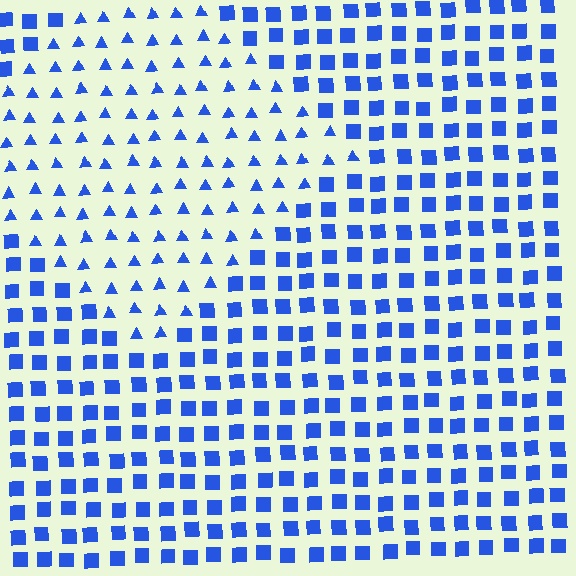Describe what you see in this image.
The image is filled with small blue elements arranged in a uniform grid. A diamond-shaped region contains triangles, while the surrounding area contains squares. The boundary is defined purely by the change in element shape.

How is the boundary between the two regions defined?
The boundary is defined by a change in element shape: triangles inside vs. squares outside. All elements share the same color and spacing.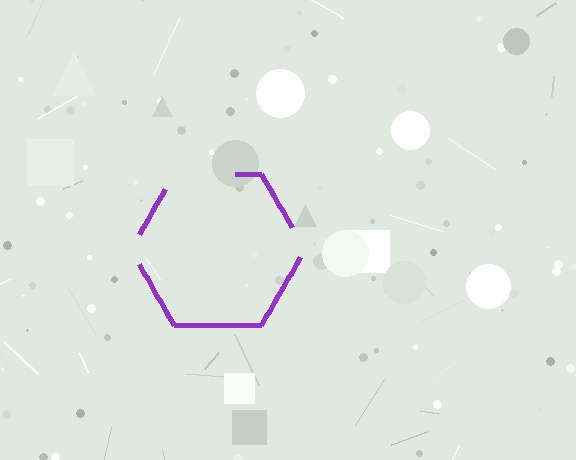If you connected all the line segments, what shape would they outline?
They would outline a hexagon.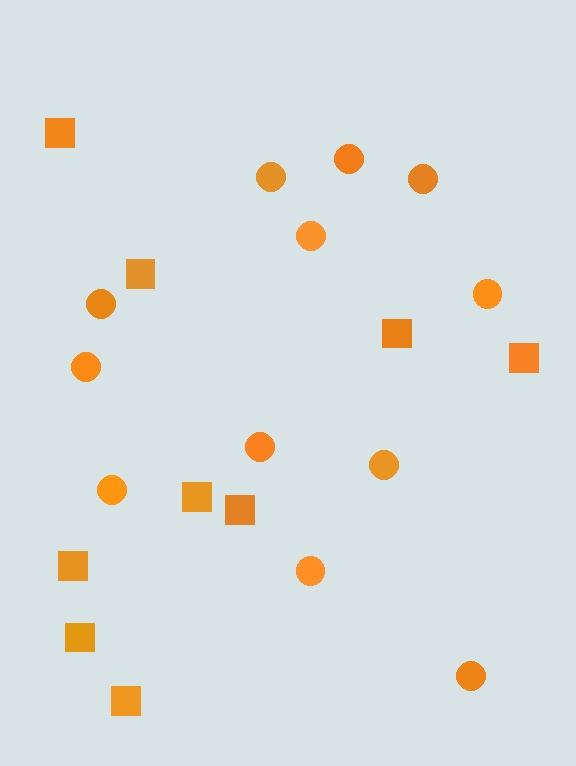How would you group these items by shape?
There are 2 groups: one group of circles (12) and one group of squares (9).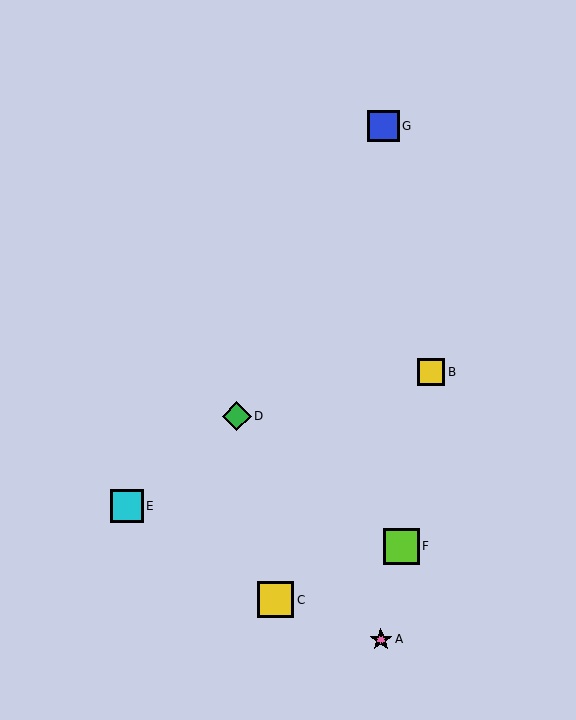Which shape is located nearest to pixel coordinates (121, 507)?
The cyan square (labeled E) at (127, 506) is nearest to that location.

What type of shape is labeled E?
Shape E is a cyan square.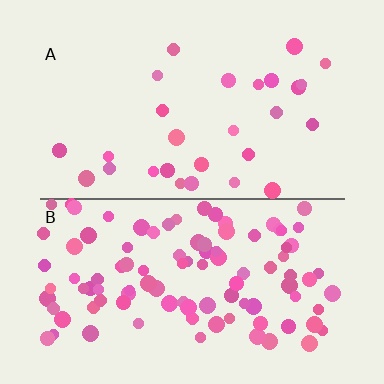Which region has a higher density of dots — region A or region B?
B (the bottom).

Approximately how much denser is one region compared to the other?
Approximately 3.6× — region B over region A.